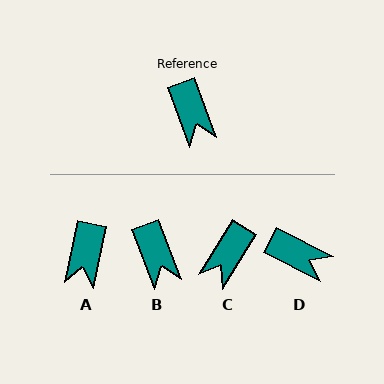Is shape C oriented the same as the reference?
No, it is off by about 52 degrees.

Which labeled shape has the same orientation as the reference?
B.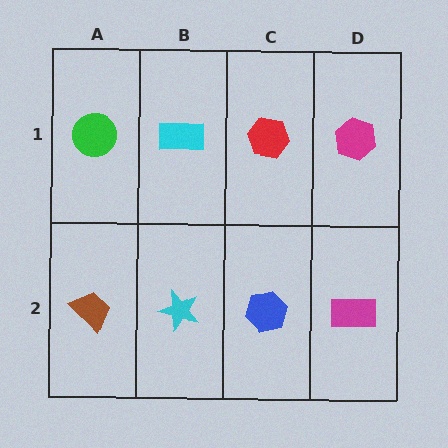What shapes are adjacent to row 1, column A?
A brown trapezoid (row 2, column A), a cyan rectangle (row 1, column B).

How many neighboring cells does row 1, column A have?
2.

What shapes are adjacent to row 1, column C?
A blue hexagon (row 2, column C), a cyan rectangle (row 1, column B), a magenta hexagon (row 1, column D).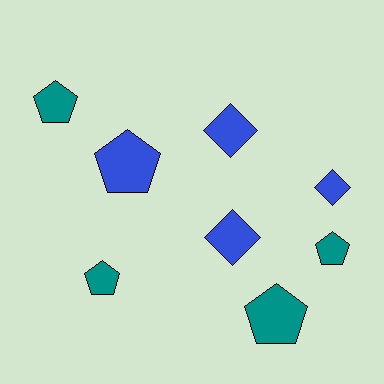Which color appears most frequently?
Blue, with 4 objects.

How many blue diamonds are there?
There are 3 blue diamonds.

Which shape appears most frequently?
Pentagon, with 5 objects.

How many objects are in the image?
There are 8 objects.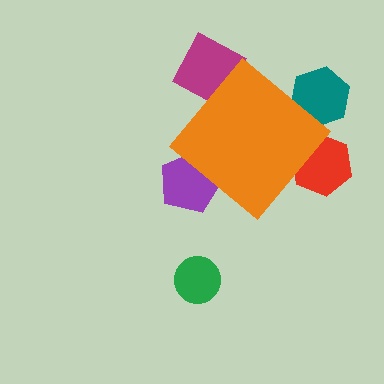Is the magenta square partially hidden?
Yes, the magenta square is partially hidden behind the orange diamond.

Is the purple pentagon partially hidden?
Yes, the purple pentagon is partially hidden behind the orange diamond.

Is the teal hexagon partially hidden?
Yes, the teal hexagon is partially hidden behind the orange diamond.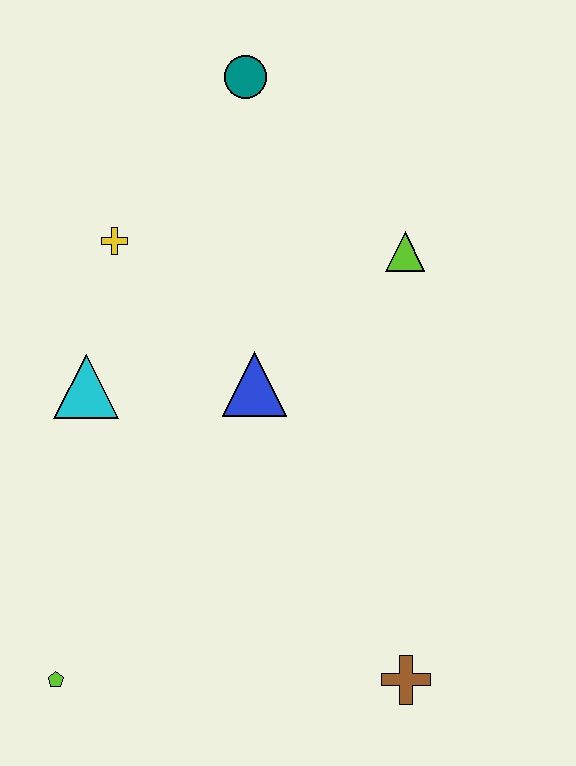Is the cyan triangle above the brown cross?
Yes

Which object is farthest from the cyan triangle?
The brown cross is farthest from the cyan triangle.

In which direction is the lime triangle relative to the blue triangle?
The lime triangle is to the right of the blue triangle.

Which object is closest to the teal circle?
The yellow cross is closest to the teal circle.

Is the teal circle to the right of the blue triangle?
No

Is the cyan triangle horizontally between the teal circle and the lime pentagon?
Yes